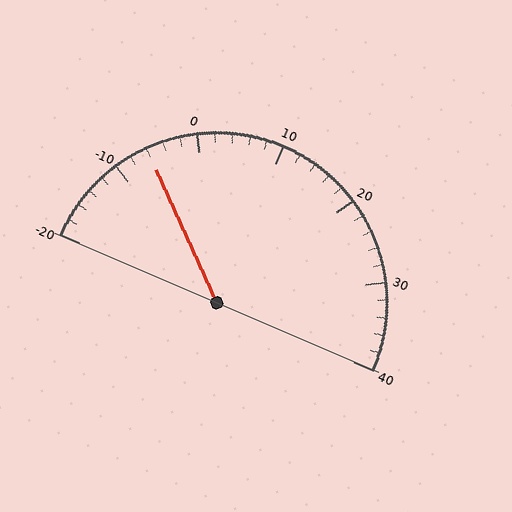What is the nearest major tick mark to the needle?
The nearest major tick mark is -10.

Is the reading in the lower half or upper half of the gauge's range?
The reading is in the lower half of the range (-20 to 40).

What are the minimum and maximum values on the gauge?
The gauge ranges from -20 to 40.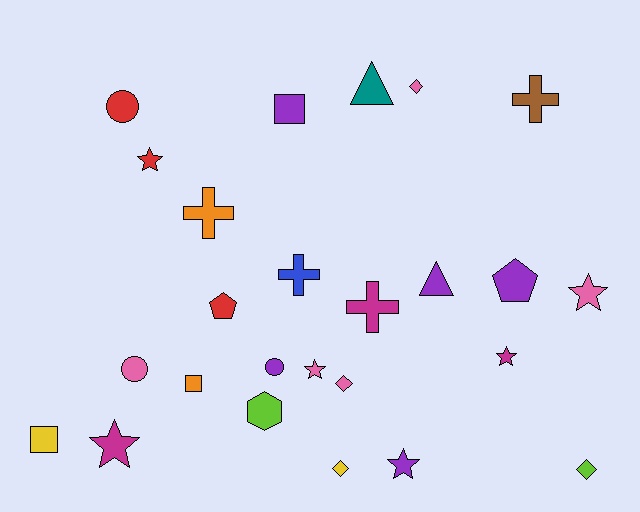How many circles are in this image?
There are 3 circles.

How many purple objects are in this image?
There are 5 purple objects.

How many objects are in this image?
There are 25 objects.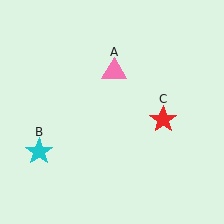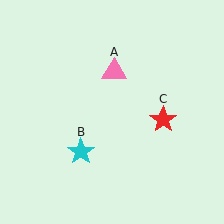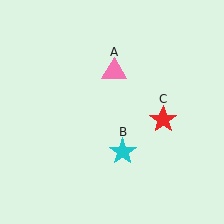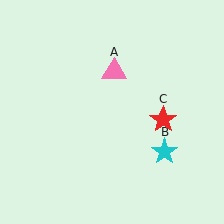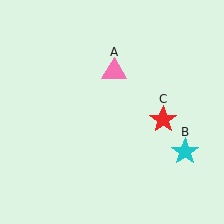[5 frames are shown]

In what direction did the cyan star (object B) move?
The cyan star (object B) moved right.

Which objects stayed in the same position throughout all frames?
Pink triangle (object A) and red star (object C) remained stationary.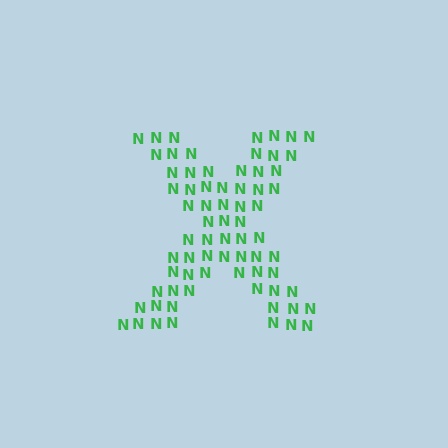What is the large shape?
The large shape is the letter X.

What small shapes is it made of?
It is made of small letter N's.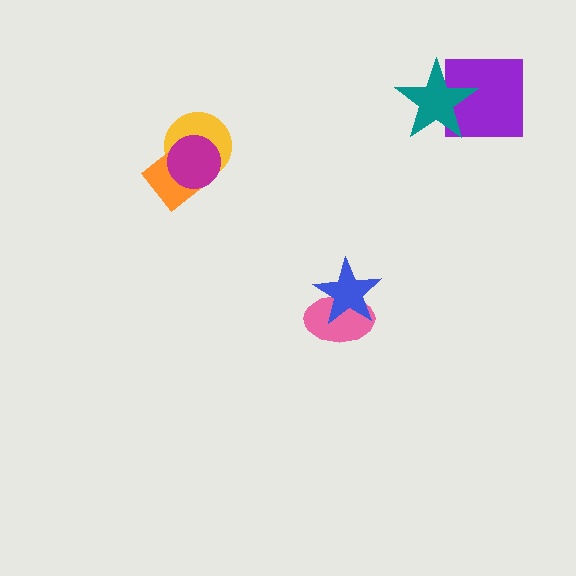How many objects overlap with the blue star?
1 object overlaps with the blue star.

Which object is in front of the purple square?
The teal star is in front of the purple square.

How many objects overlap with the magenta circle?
2 objects overlap with the magenta circle.